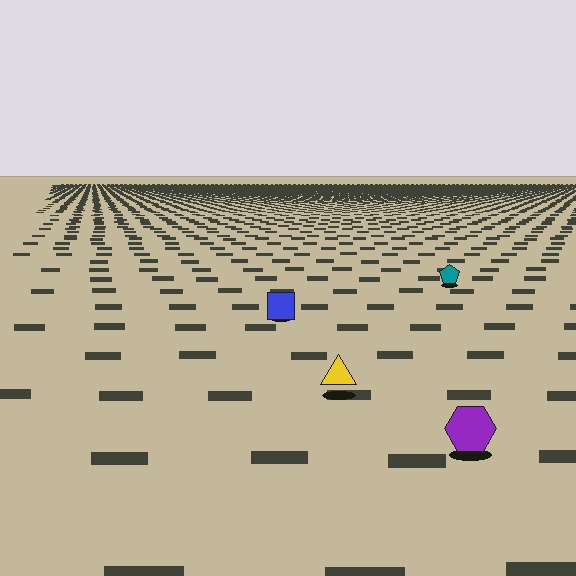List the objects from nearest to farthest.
From nearest to farthest: the purple hexagon, the yellow triangle, the blue square, the teal pentagon.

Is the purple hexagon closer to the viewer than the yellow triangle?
Yes. The purple hexagon is closer — you can tell from the texture gradient: the ground texture is coarser near it.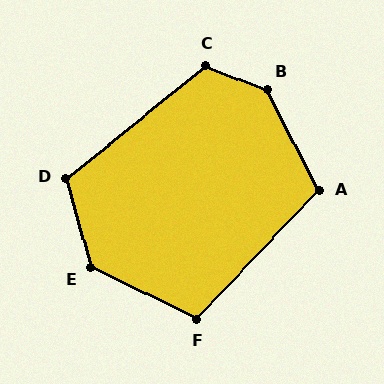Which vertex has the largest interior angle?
B, at approximately 138 degrees.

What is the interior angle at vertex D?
Approximately 114 degrees (obtuse).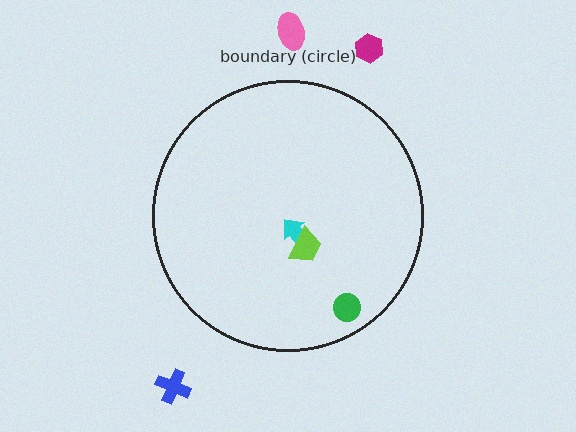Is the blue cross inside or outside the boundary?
Outside.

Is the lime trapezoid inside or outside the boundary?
Inside.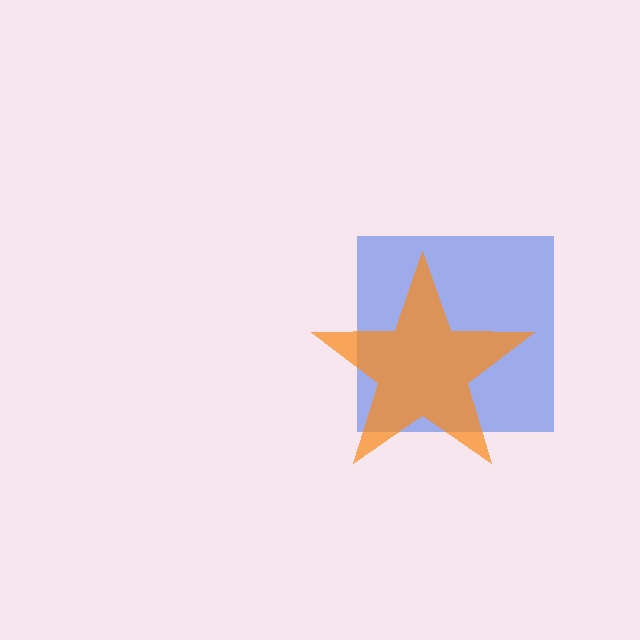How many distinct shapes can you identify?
There are 2 distinct shapes: a blue square, an orange star.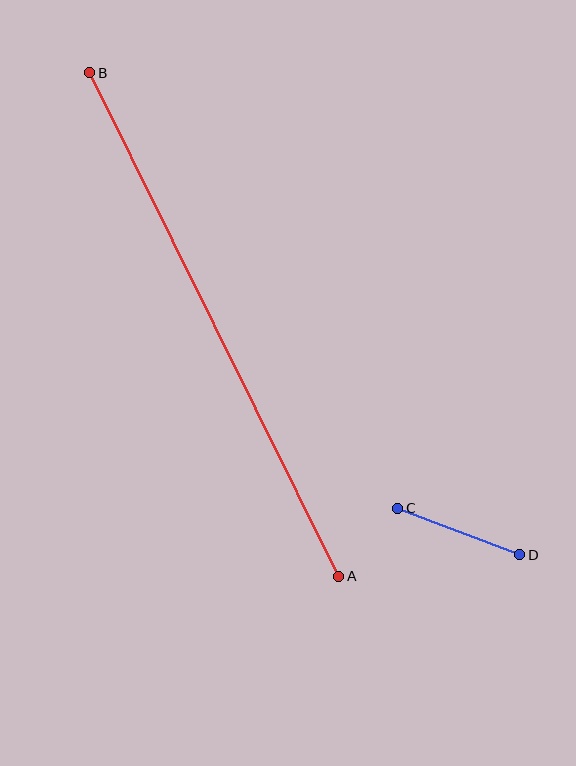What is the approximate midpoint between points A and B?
The midpoint is at approximately (214, 324) pixels.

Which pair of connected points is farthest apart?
Points A and B are farthest apart.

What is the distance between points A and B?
The distance is approximately 562 pixels.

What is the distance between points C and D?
The distance is approximately 130 pixels.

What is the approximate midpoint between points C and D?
The midpoint is at approximately (459, 531) pixels.